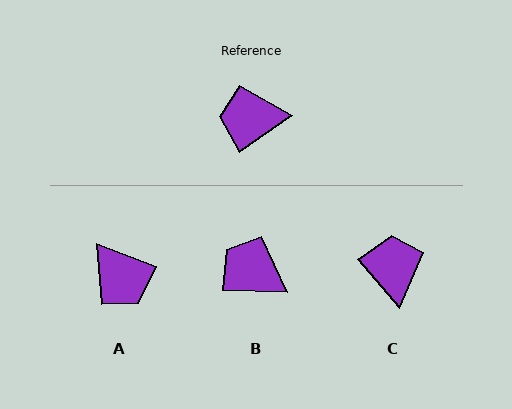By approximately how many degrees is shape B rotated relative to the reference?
Approximately 36 degrees clockwise.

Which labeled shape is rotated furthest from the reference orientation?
A, about 124 degrees away.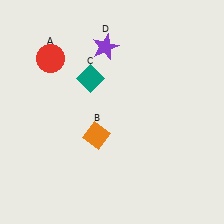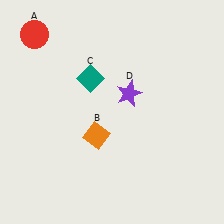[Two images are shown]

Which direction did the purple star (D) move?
The purple star (D) moved down.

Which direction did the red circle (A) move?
The red circle (A) moved up.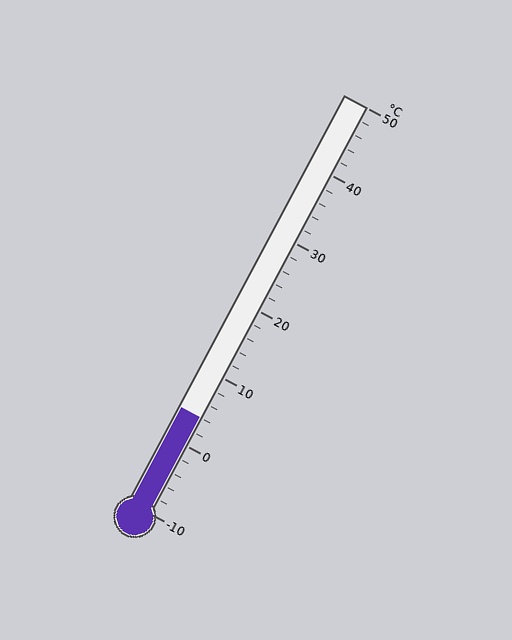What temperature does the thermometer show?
The thermometer shows approximately 4°C.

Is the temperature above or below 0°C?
The temperature is above 0°C.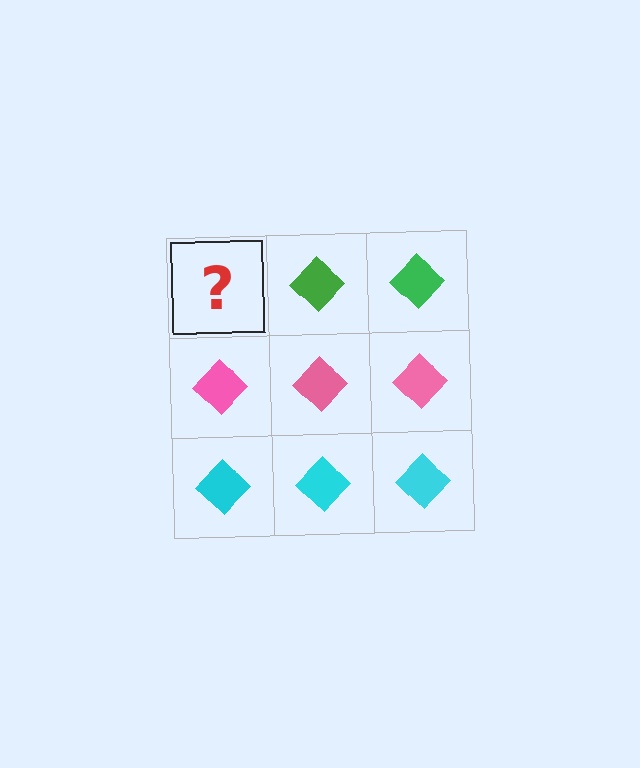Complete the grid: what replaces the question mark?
The question mark should be replaced with a green diamond.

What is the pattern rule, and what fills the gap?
The rule is that each row has a consistent color. The gap should be filled with a green diamond.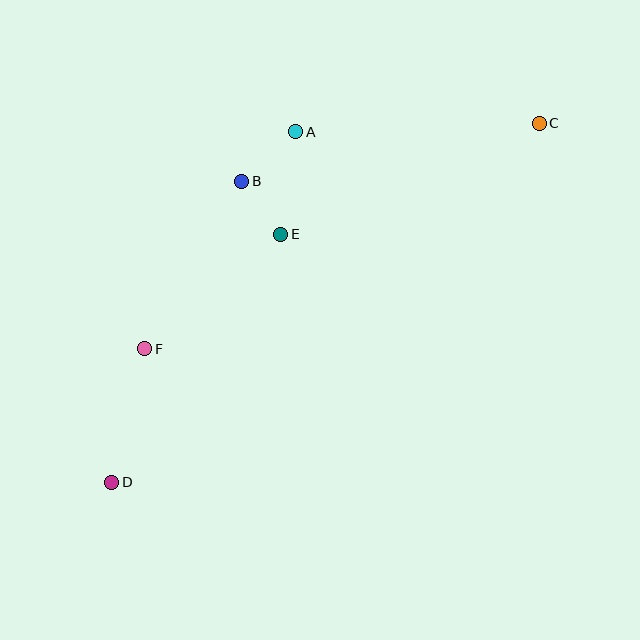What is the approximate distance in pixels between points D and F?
The distance between D and F is approximately 137 pixels.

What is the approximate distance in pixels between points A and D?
The distance between A and D is approximately 396 pixels.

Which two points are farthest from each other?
Points C and D are farthest from each other.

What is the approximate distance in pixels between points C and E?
The distance between C and E is approximately 282 pixels.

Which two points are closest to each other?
Points B and E are closest to each other.